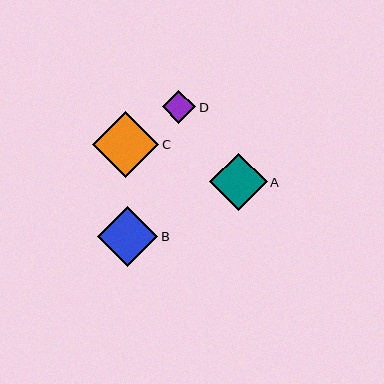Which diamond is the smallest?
Diamond D is the smallest with a size of approximately 34 pixels.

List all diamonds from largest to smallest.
From largest to smallest: C, B, A, D.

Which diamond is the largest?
Diamond C is the largest with a size of approximately 66 pixels.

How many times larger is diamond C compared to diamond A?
Diamond C is approximately 1.1 times the size of diamond A.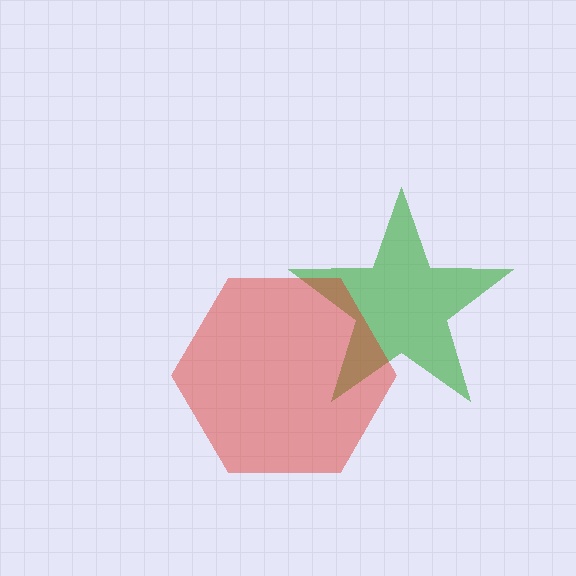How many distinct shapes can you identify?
There are 2 distinct shapes: a green star, a red hexagon.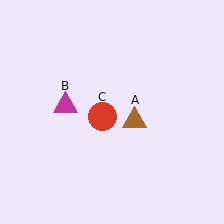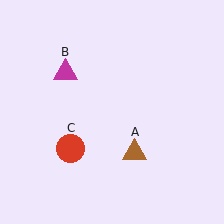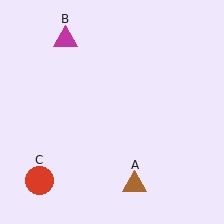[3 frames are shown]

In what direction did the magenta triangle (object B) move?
The magenta triangle (object B) moved up.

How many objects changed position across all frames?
3 objects changed position: brown triangle (object A), magenta triangle (object B), red circle (object C).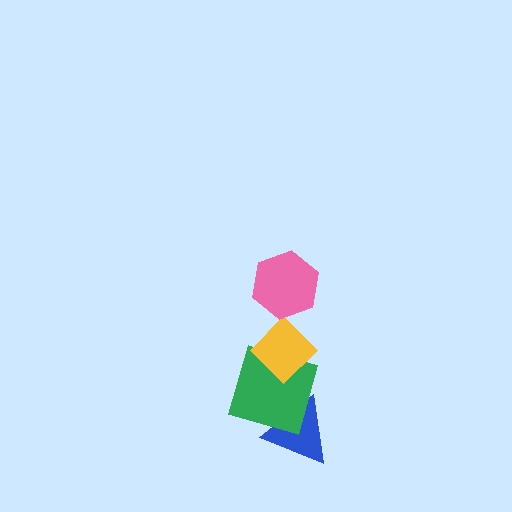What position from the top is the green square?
The green square is 3rd from the top.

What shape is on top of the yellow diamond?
The pink hexagon is on top of the yellow diamond.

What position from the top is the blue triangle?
The blue triangle is 4th from the top.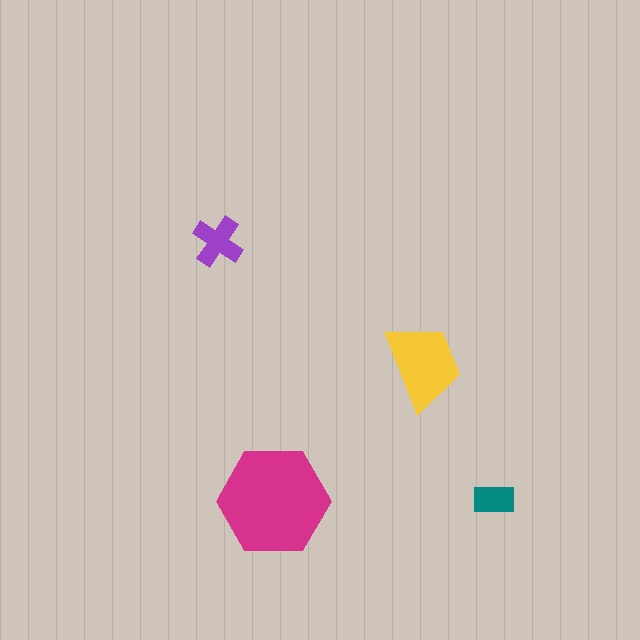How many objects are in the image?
There are 4 objects in the image.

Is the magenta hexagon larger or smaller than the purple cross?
Larger.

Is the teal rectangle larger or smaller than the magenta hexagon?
Smaller.